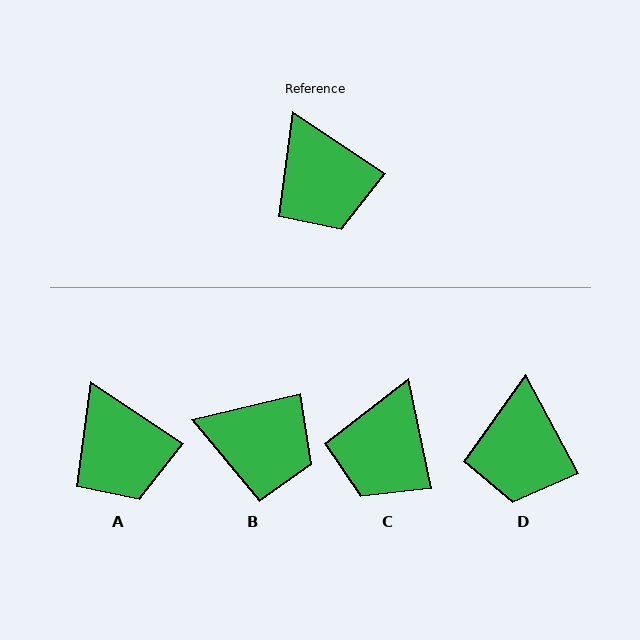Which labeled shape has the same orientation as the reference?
A.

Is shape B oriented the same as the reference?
No, it is off by about 47 degrees.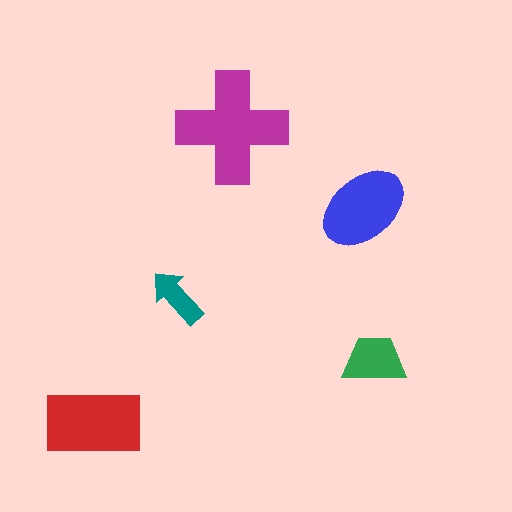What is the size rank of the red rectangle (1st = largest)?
2nd.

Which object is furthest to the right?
The green trapezoid is rightmost.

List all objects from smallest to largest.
The teal arrow, the green trapezoid, the blue ellipse, the red rectangle, the magenta cross.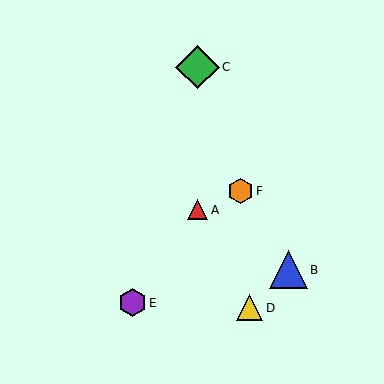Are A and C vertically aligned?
Yes, both are at x≈197.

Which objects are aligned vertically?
Objects A, C are aligned vertically.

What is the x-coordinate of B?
Object B is at x≈288.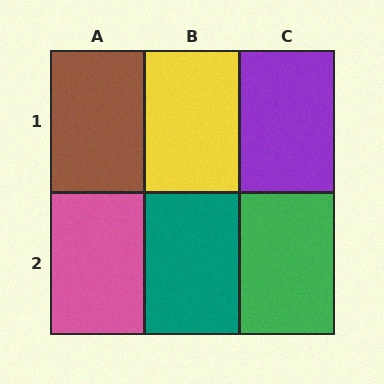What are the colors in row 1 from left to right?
Brown, yellow, purple.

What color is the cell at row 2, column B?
Teal.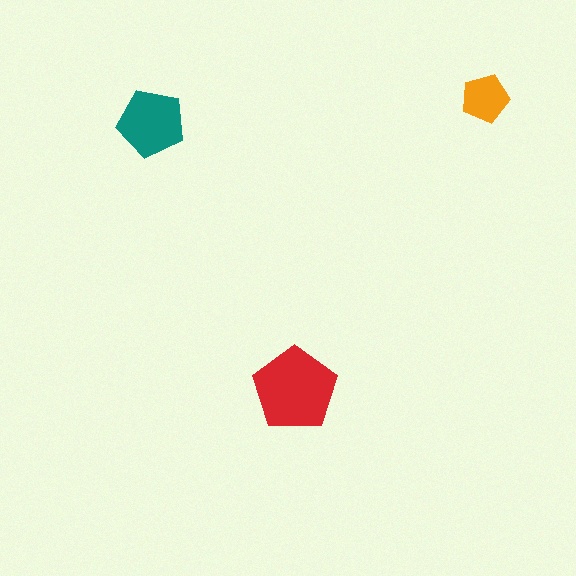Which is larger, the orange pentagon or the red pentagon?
The red one.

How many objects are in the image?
There are 3 objects in the image.